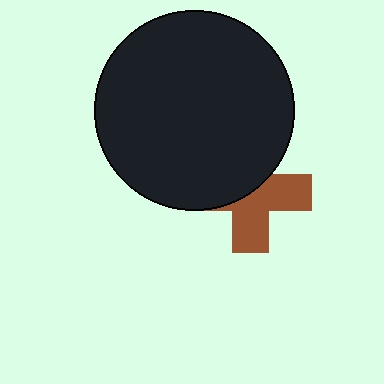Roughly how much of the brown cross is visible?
About half of it is visible (roughly 51%).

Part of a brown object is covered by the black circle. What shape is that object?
It is a cross.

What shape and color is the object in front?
The object in front is a black circle.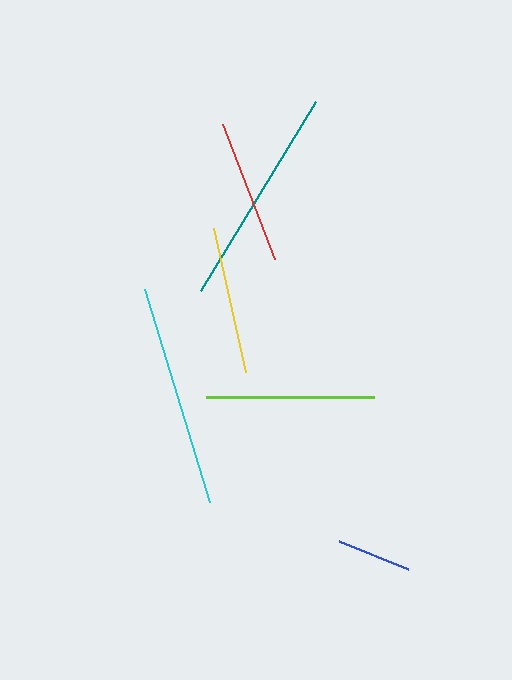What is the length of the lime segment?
The lime segment is approximately 168 pixels long.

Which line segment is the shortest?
The blue line is the shortest at approximately 74 pixels.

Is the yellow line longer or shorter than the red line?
The yellow line is longer than the red line.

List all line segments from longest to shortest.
From longest to shortest: cyan, teal, lime, yellow, red, blue.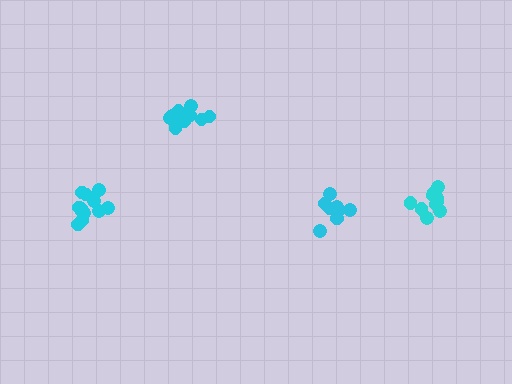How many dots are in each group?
Group 1: 9 dots, Group 2: 10 dots, Group 3: 13 dots, Group 4: 12 dots (44 total).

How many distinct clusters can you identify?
There are 4 distinct clusters.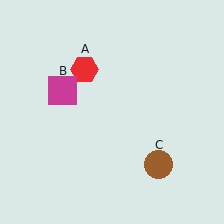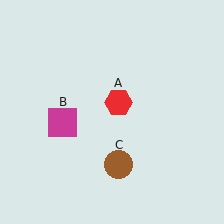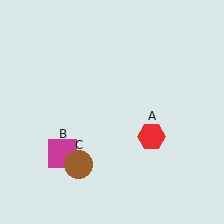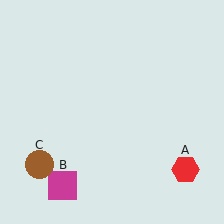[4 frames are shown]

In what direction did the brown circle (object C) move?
The brown circle (object C) moved left.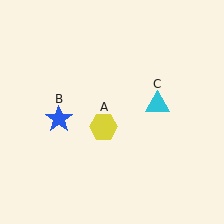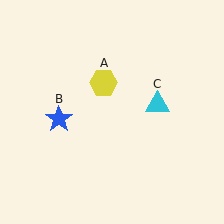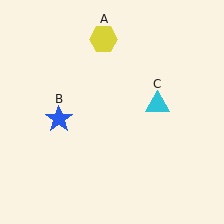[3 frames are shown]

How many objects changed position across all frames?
1 object changed position: yellow hexagon (object A).